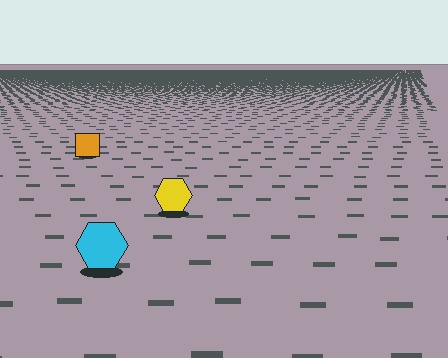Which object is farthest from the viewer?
The orange square is farthest from the viewer. It appears smaller and the ground texture around it is denser.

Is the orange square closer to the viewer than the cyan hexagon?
No. The cyan hexagon is closer — you can tell from the texture gradient: the ground texture is coarser near it.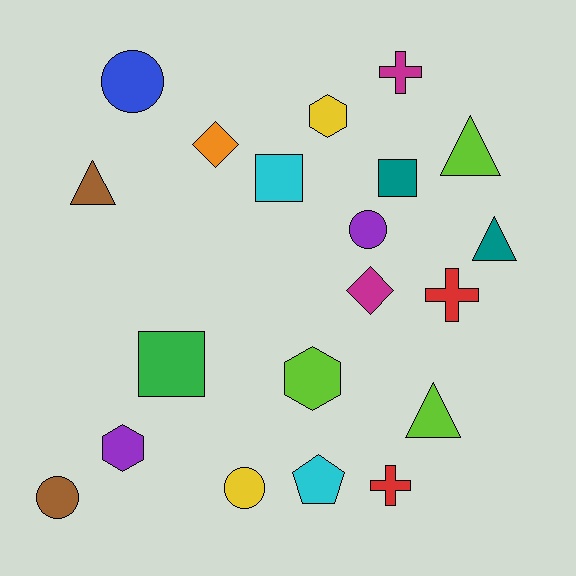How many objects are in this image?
There are 20 objects.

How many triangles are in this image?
There are 4 triangles.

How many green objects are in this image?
There is 1 green object.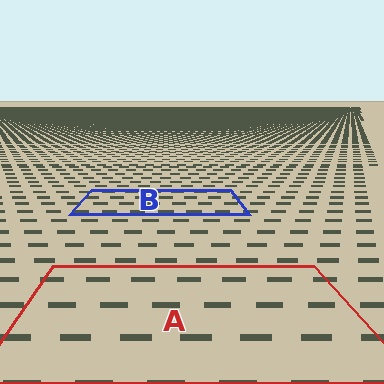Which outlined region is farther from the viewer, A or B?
Region B is farther from the viewer — the texture elements inside it appear smaller and more densely packed.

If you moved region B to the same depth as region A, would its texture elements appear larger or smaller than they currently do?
They would appear larger. At a closer depth, the same texture elements are projected at a bigger on-screen size.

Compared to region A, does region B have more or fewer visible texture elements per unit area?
Region B has more texture elements per unit area — they are packed more densely because it is farther away.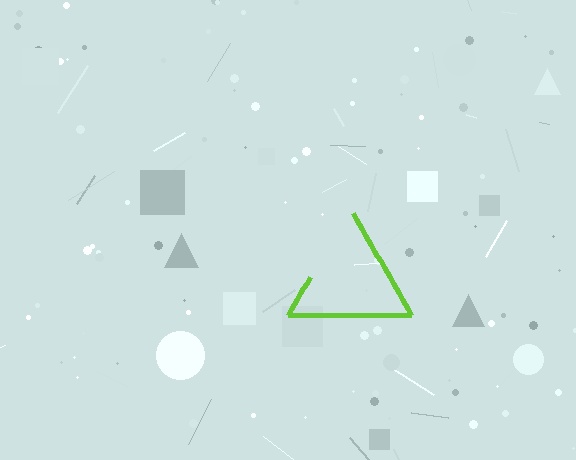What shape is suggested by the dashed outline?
The dashed outline suggests a triangle.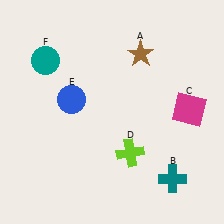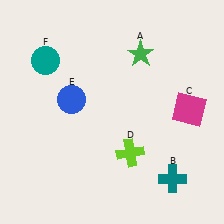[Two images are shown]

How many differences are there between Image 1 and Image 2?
There is 1 difference between the two images.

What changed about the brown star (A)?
In Image 1, A is brown. In Image 2, it changed to green.